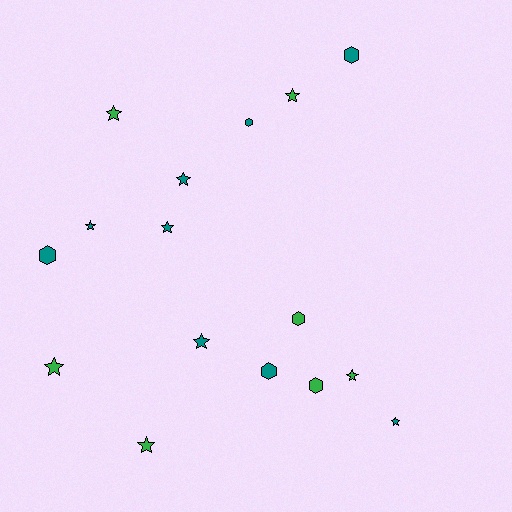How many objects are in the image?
There are 16 objects.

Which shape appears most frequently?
Star, with 10 objects.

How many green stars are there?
There are 5 green stars.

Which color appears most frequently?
Teal, with 9 objects.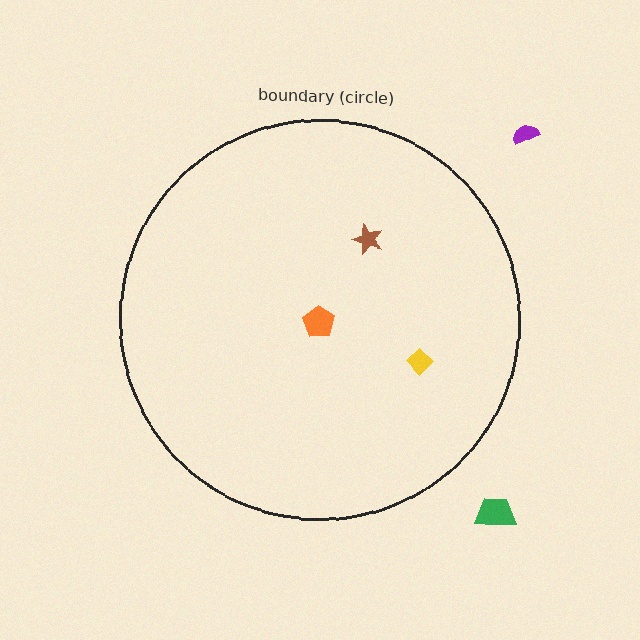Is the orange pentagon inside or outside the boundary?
Inside.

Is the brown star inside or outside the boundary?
Inside.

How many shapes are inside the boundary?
3 inside, 2 outside.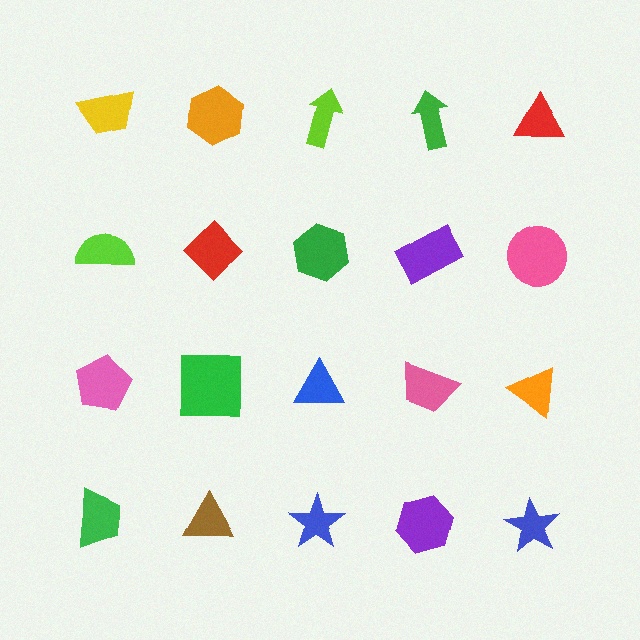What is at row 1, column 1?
A yellow trapezoid.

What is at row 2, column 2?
A red diamond.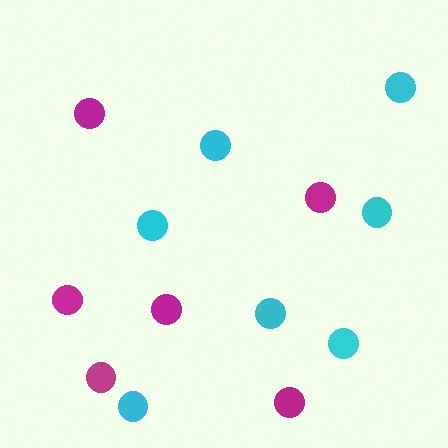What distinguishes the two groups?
There are 2 groups: one group of magenta circles (6) and one group of cyan circles (7).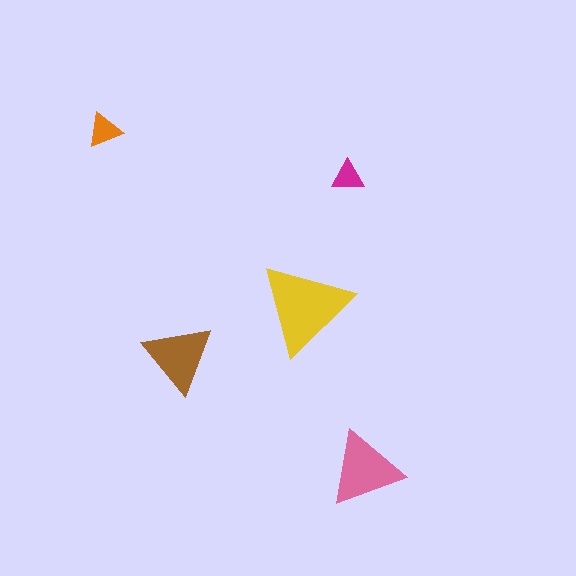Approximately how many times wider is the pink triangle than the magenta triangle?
About 2.5 times wider.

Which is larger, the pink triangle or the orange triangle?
The pink one.